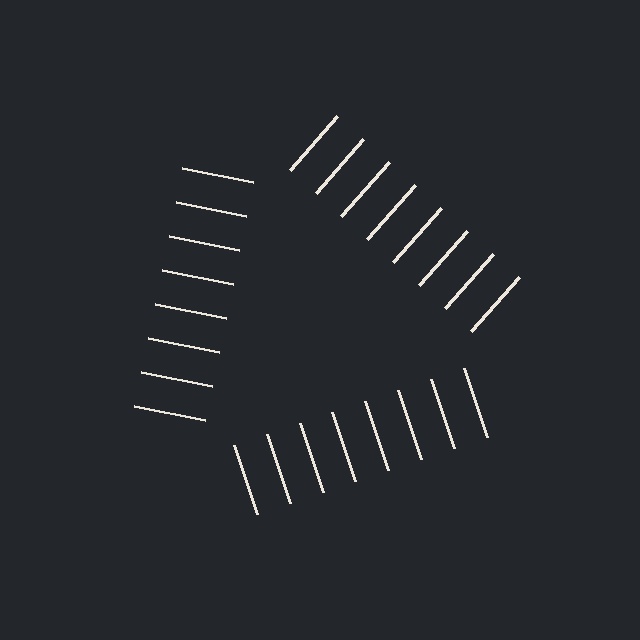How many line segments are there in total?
24 — 8 along each of the 3 edges.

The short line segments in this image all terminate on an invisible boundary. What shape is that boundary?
An illusory triangle — the line segments terminate on its edges but no continuous stroke is drawn.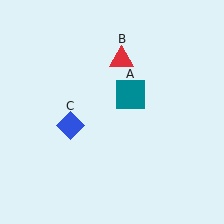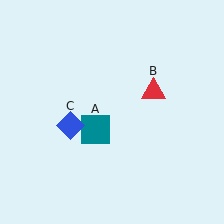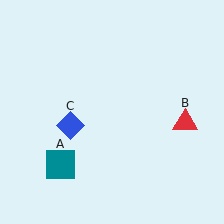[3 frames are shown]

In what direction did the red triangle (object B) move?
The red triangle (object B) moved down and to the right.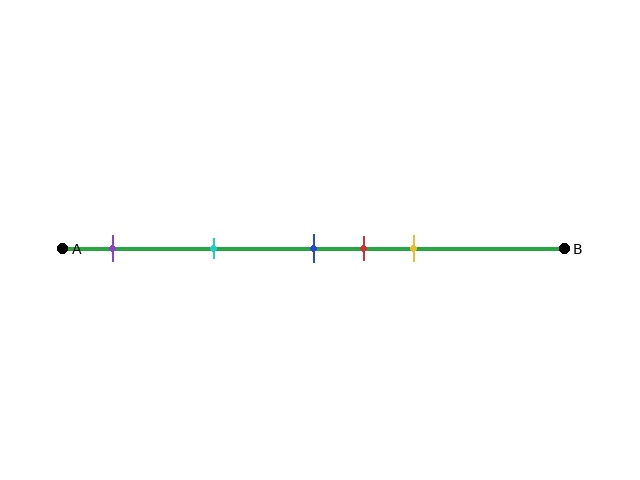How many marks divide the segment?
There are 5 marks dividing the segment.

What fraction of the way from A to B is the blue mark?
The blue mark is approximately 50% (0.5) of the way from A to B.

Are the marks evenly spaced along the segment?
No, the marks are not evenly spaced.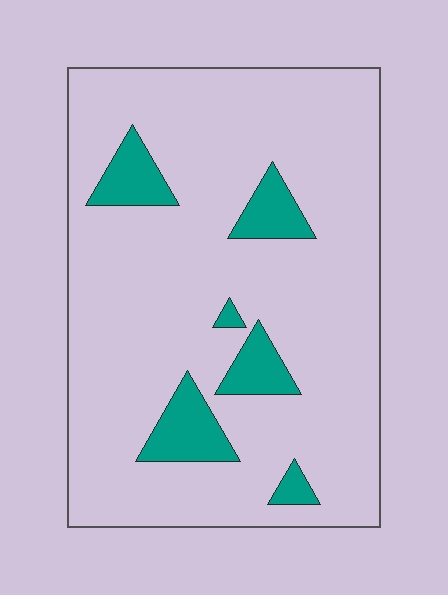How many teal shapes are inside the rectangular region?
6.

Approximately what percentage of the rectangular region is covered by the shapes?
Approximately 10%.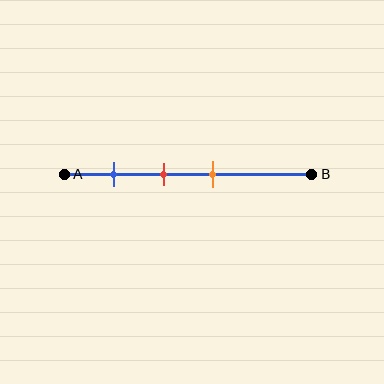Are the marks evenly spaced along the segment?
Yes, the marks are approximately evenly spaced.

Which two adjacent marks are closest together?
The red and orange marks are the closest adjacent pair.